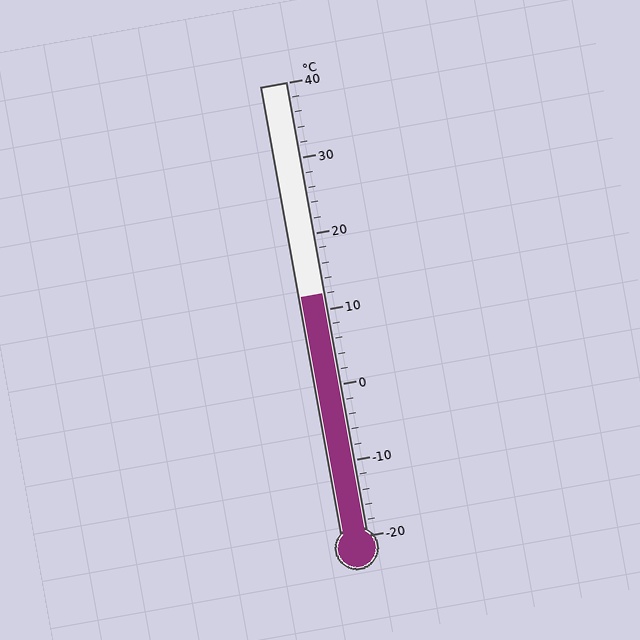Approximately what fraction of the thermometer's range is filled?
The thermometer is filled to approximately 55% of its range.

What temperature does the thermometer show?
The thermometer shows approximately 12°C.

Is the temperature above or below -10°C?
The temperature is above -10°C.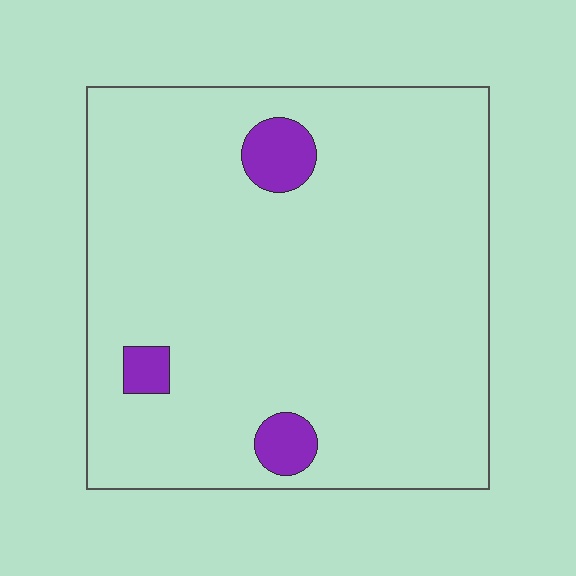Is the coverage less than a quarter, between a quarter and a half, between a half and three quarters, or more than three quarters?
Less than a quarter.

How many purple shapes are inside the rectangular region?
3.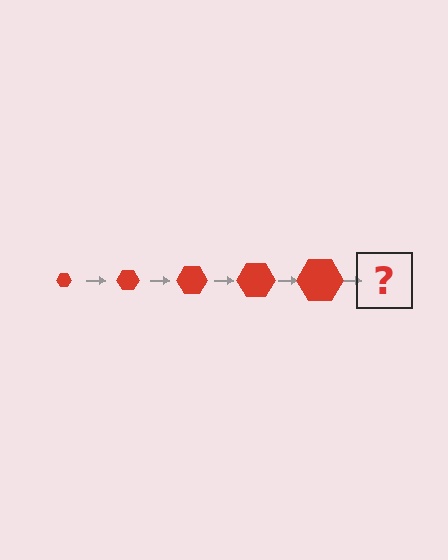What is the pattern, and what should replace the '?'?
The pattern is that the hexagon gets progressively larger each step. The '?' should be a red hexagon, larger than the previous one.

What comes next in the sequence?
The next element should be a red hexagon, larger than the previous one.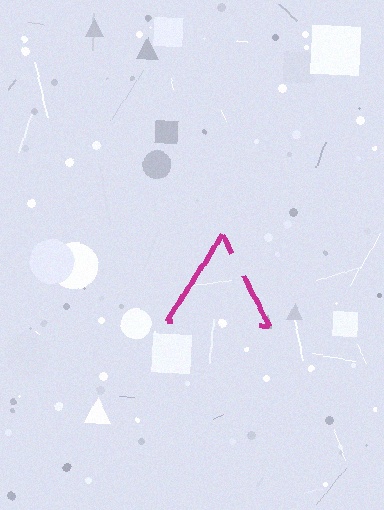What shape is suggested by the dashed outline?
The dashed outline suggests a triangle.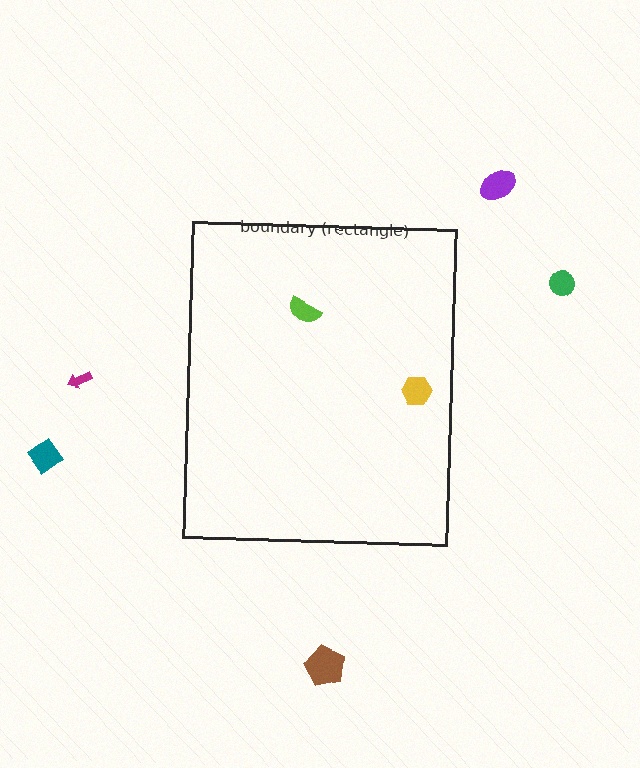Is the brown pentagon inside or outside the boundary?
Outside.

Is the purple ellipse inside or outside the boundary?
Outside.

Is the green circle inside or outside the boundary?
Outside.